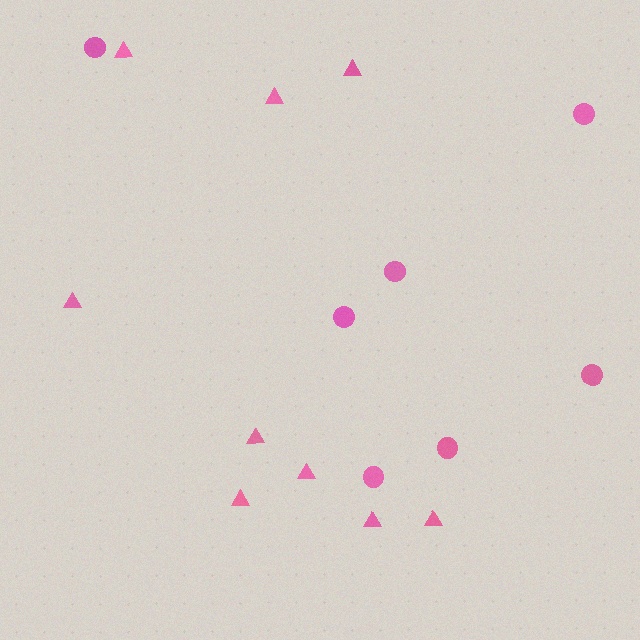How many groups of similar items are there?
There are 2 groups: one group of triangles (9) and one group of circles (7).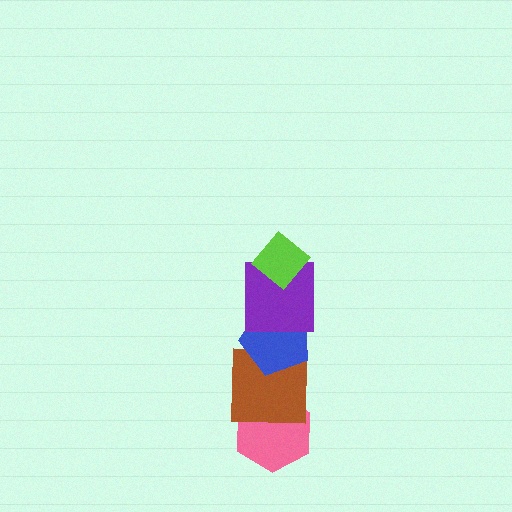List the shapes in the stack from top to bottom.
From top to bottom: the lime diamond, the purple square, the blue pentagon, the brown square, the pink hexagon.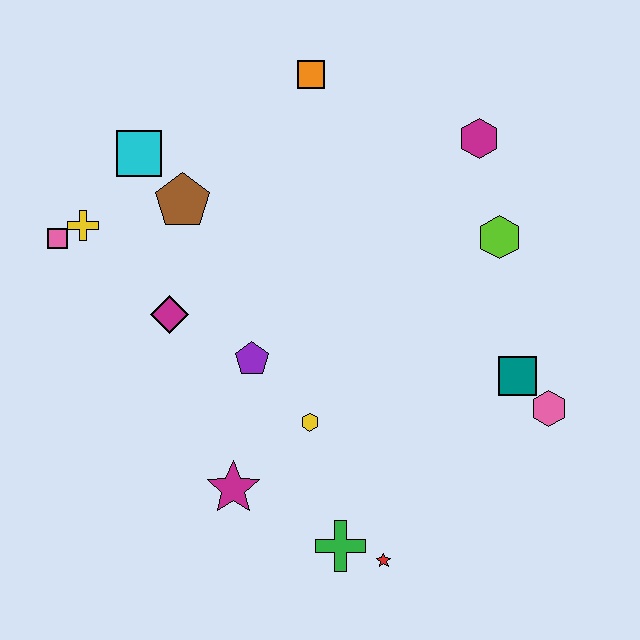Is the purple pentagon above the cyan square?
No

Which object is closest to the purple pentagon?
The yellow hexagon is closest to the purple pentagon.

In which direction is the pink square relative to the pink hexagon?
The pink square is to the left of the pink hexagon.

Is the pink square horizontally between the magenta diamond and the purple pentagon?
No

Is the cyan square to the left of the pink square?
No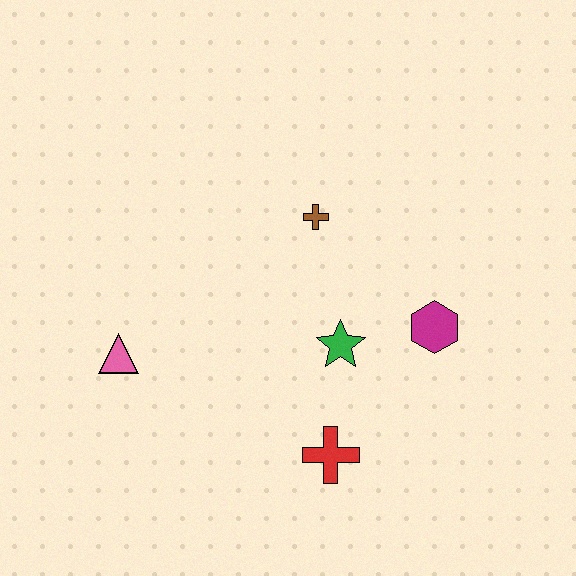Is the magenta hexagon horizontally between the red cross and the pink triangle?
No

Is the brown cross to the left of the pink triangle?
No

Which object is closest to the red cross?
The green star is closest to the red cross.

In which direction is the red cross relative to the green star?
The red cross is below the green star.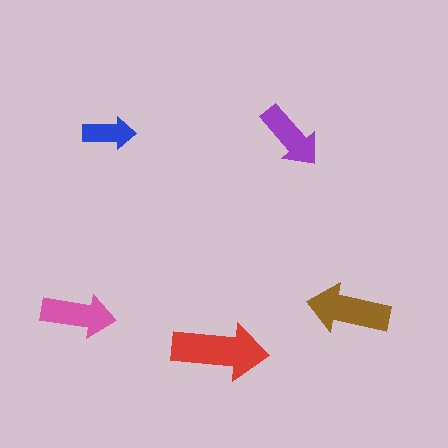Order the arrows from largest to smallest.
the red one, the brown one, the pink one, the purple one, the blue one.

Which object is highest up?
The blue arrow is topmost.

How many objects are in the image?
There are 5 objects in the image.